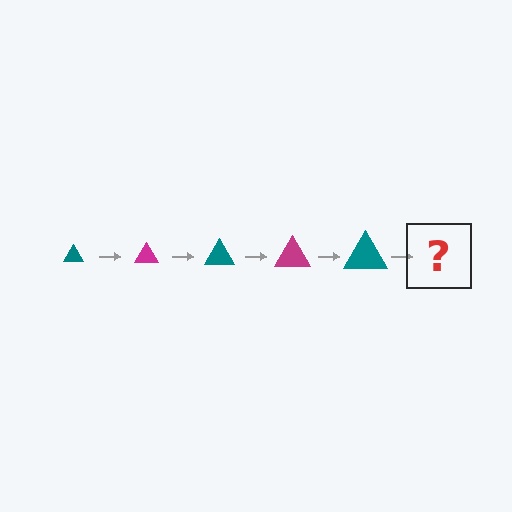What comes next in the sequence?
The next element should be a magenta triangle, larger than the previous one.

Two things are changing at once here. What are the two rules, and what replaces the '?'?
The two rules are that the triangle grows larger each step and the color cycles through teal and magenta. The '?' should be a magenta triangle, larger than the previous one.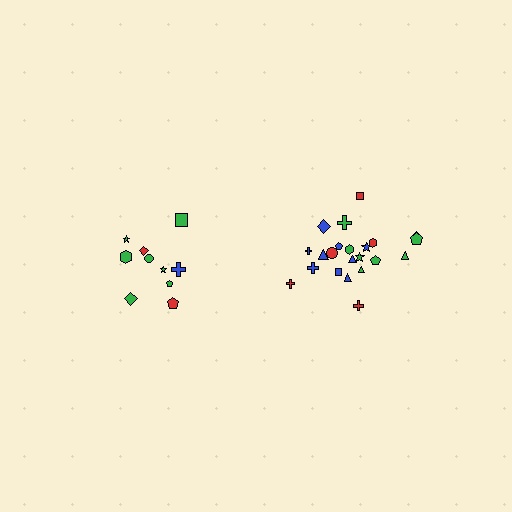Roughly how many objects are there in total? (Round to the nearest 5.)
Roughly 30 objects in total.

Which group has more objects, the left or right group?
The right group.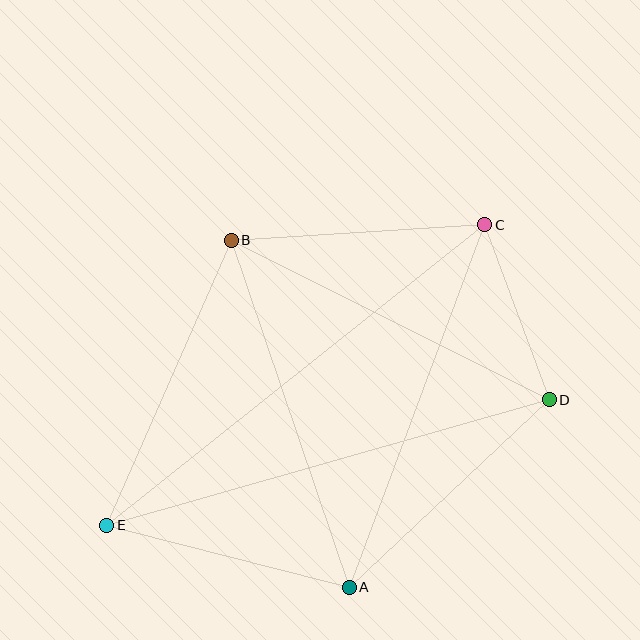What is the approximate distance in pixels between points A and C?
The distance between A and C is approximately 387 pixels.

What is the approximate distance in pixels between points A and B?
The distance between A and B is approximately 367 pixels.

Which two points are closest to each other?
Points C and D are closest to each other.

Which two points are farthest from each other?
Points C and E are farthest from each other.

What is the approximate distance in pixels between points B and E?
The distance between B and E is approximately 311 pixels.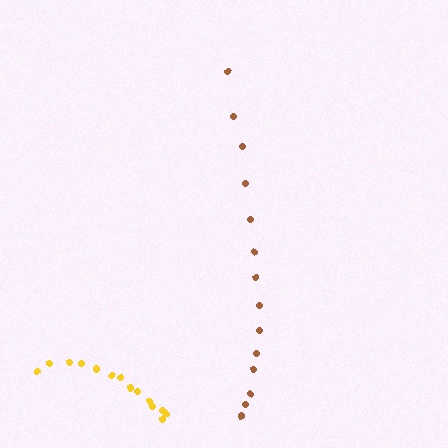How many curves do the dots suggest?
There are 2 distinct paths.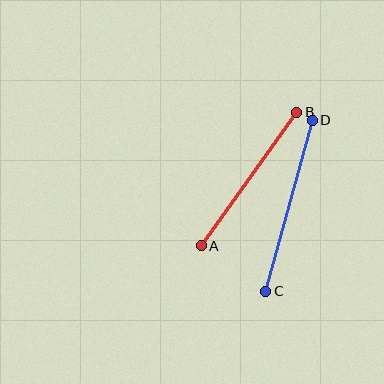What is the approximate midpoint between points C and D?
The midpoint is at approximately (289, 206) pixels.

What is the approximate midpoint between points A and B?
The midpoint is at approximately (249, 179) pixels.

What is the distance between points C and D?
The distance is approximately 177 pixels.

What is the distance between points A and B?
The distance is approximately 164 pixels.